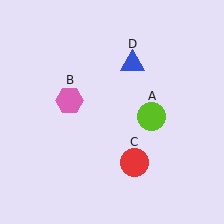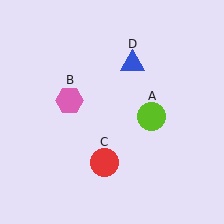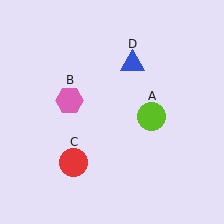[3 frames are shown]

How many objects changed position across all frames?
1 object changed position: red circle (object C).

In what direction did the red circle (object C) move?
The red circle (object C) moved left.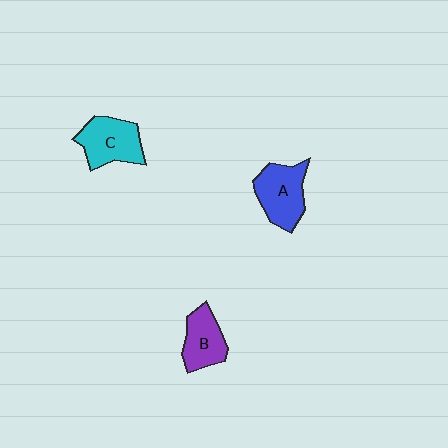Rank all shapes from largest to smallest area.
From largest to smallest: A (blue), C (cyan), B (purple).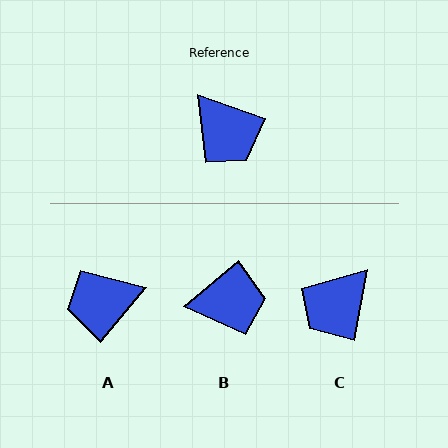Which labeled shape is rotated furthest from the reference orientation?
A, about 111 degrees away.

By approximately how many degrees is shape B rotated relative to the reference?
Approximately 59 degrees counter-clockwise.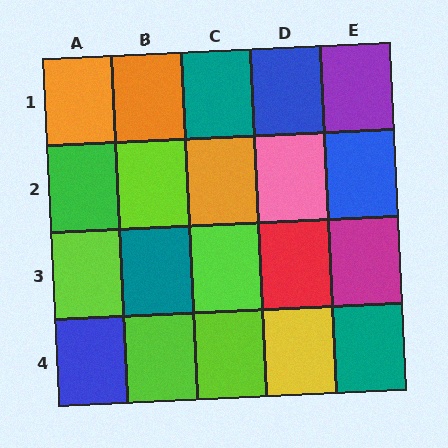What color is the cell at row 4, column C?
Lime.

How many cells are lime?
5 cells are lime.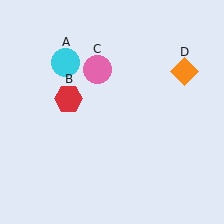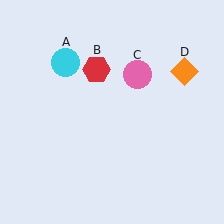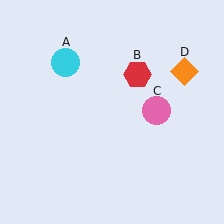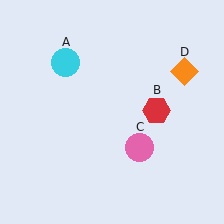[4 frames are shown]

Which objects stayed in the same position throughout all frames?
Cyan circle (object A) and orange diamond (object D) remained stationary.